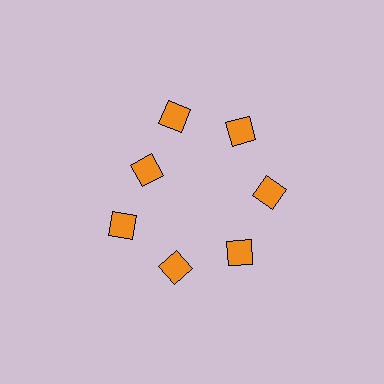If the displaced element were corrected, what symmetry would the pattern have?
It would have 7-fold rotational symmetry — the pattern would map onto itself every 51 degrees.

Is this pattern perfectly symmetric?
No. The 7 orange diamonds are arranged in a ring, but one element near the 10 o'clock position is pulled inward toward the center, breaking the 7-fold rotational symmetry.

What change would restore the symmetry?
The symmetry would be restored by moving it outward, back onto the ring so that all 7 diamonds sit at equal angles and equal distance from the center.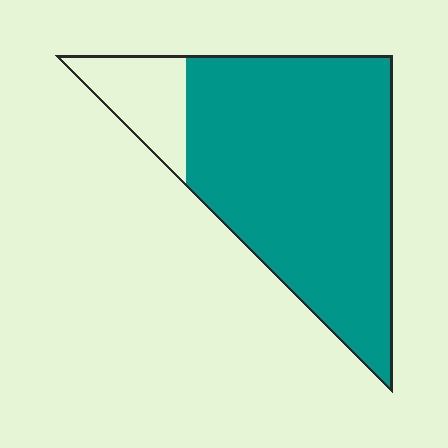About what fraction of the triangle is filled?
About five sixths (5/6).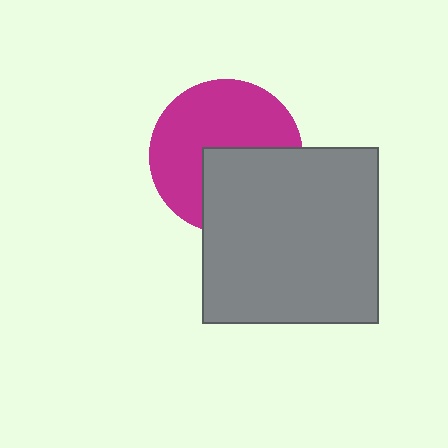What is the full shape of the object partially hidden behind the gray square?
The partially hidden object is a magenta circle.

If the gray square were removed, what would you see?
You would see the complete magenta circle.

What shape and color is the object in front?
The object in front is a gray square.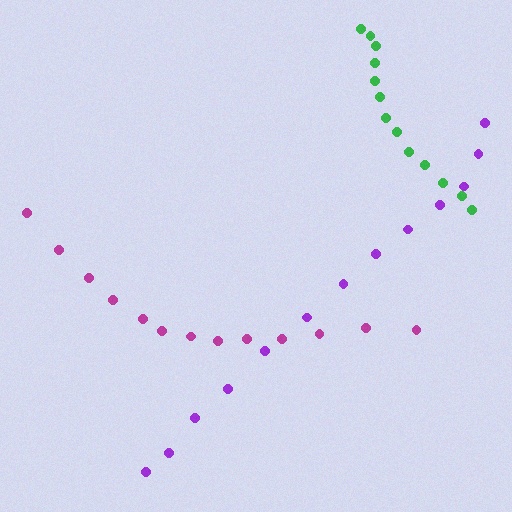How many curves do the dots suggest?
There are 3 distinct paths.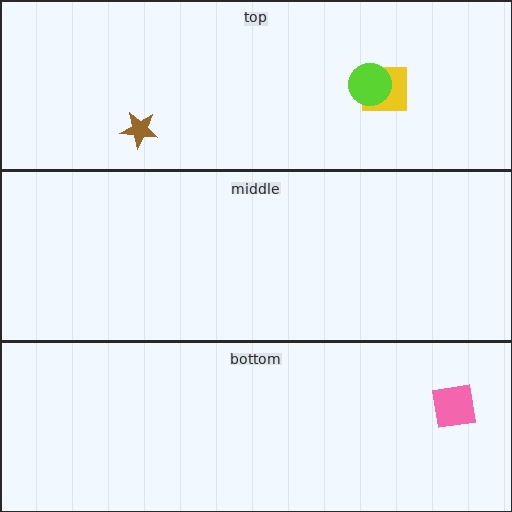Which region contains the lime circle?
The top region.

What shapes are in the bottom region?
The pink square.